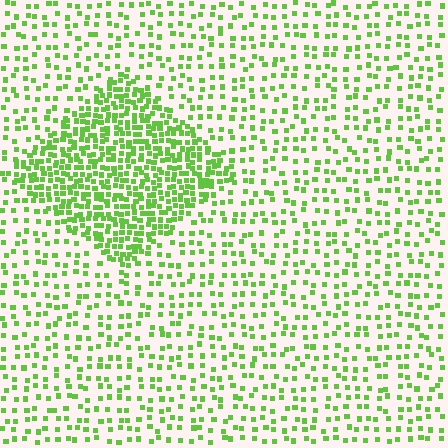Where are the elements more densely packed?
The elements are more densely packed inside the diamond boundary.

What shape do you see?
I see a diamond.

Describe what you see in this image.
The image contains small lime elements arranged at two different densities. A diamond-shaped region is visible where the elements are more densely packed than the surrounding area.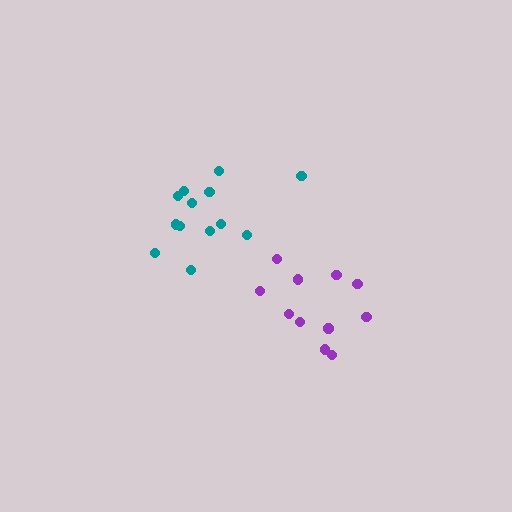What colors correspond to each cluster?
The clusters are colored: teal, purple.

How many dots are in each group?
Group 1: 13 dots, Group 2: 11 dots (24 total).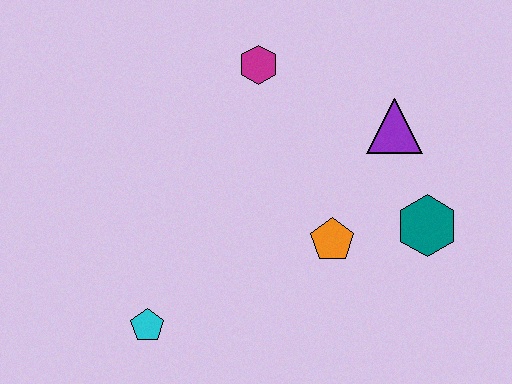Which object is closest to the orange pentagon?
The teal hexagon is closest to the orange pentagon.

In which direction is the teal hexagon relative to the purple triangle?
The teal hexagon is below the purple triangle.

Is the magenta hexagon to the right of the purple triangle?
No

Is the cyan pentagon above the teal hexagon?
No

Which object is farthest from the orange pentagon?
The cyan pentagon is farthest from the orange pentagon.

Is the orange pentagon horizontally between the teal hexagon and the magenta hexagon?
Yes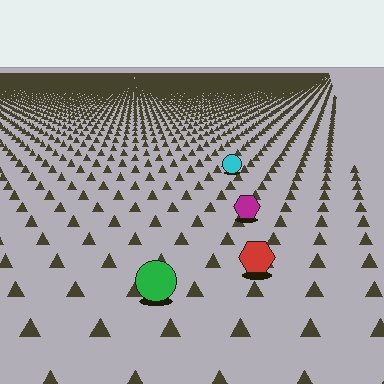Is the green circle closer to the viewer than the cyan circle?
Yes. The green circle is closer — you can tell from the texture gradient: the ground texture is coarser near it.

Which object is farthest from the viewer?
The cyan circle is farthest from the viewer. It appears smaller and the ground texture around it is denser.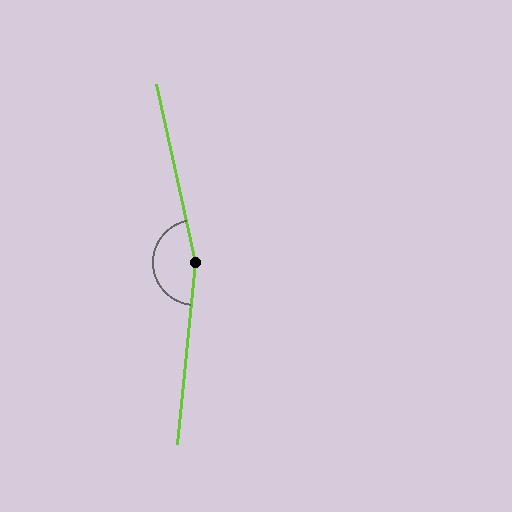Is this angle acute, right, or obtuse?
It is obtuse.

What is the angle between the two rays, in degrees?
Approximately 162 degrees.